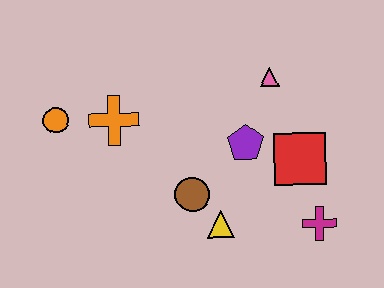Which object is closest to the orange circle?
The orange cross is closest to the orange circle.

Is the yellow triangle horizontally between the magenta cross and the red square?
No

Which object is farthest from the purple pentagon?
The orange circle is farthest from the purple pentagon.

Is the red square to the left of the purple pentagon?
No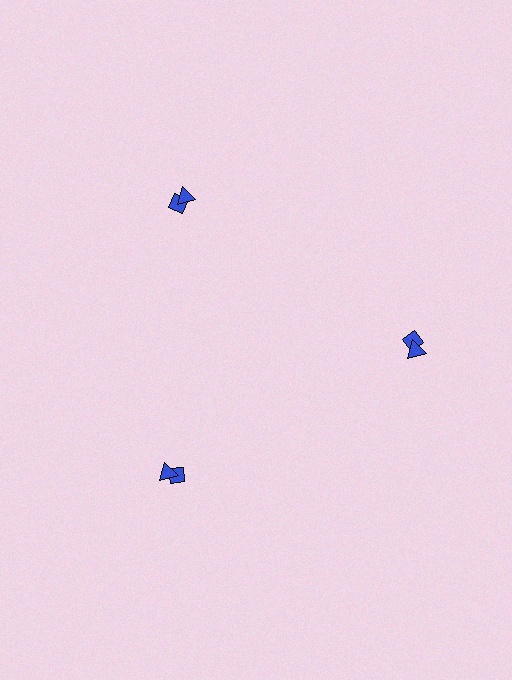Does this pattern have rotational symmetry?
Yes, this pattern has 3-fold rotational symmetry. It looks the same after rotating 120 degrees around the center.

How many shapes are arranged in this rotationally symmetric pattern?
There are 6 shapes, arranged in 3 groups of 2.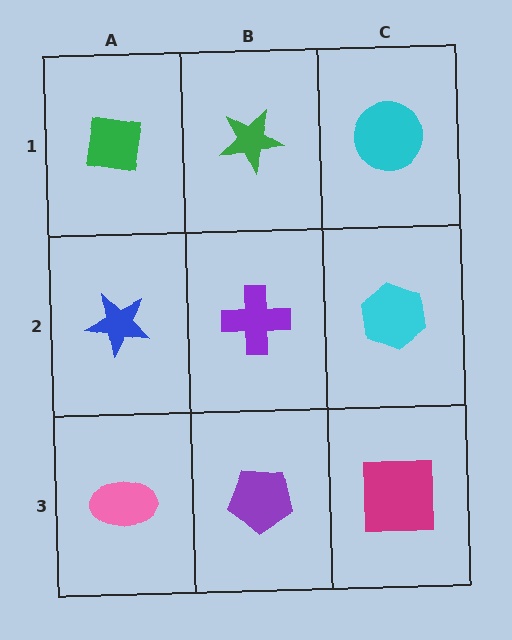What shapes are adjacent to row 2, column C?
A cyan circle (row 1, column C), a magenta square (row 3, column C), a purple cross (row 2, column B).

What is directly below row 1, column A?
A blue star.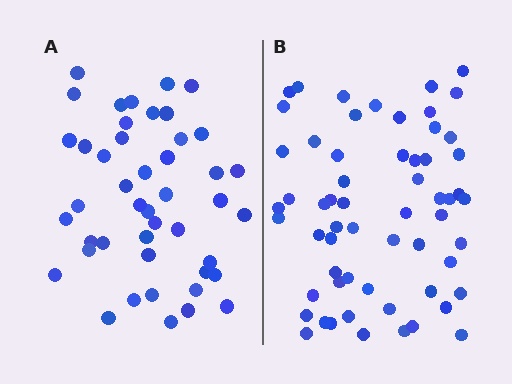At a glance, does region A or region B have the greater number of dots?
Region B (the right region) has more dots.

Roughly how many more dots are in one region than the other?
Region B has approximately 15 more dots than region A.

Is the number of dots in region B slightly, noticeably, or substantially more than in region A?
Region B has noticeably more, but not dramatically so. The ratio is roughly 1.3 to 1.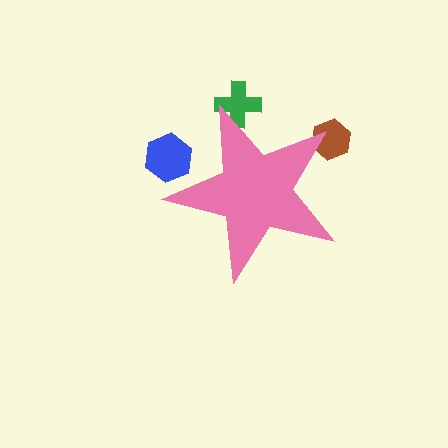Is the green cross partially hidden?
Yes, the green cross is partially hidden behind the pink star.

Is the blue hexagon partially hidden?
Yes, the blue hexagon is partially hidden behind the pink star.